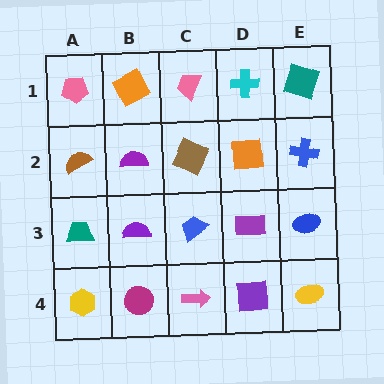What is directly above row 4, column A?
A teal trapezoid.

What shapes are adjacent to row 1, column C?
A brown square (row 2, column C), an orange square (row 1, column B), a cyan cross (row 1, column D).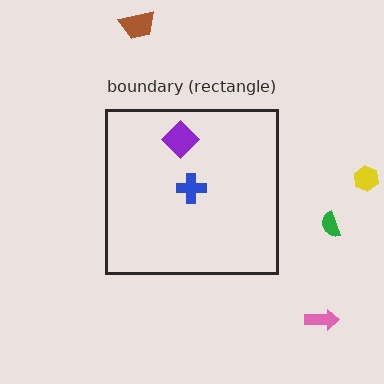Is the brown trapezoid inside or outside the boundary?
Outside.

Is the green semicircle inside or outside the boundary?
Outside.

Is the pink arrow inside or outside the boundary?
Outside.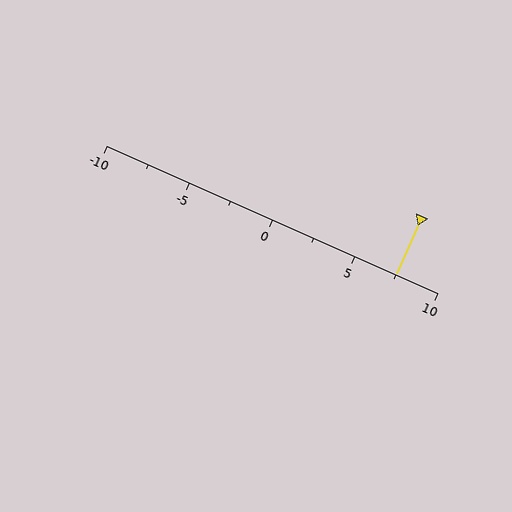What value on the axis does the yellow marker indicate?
The marker indicates approximately 7.5.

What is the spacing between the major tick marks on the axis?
The major ticks are spaced 5 apart.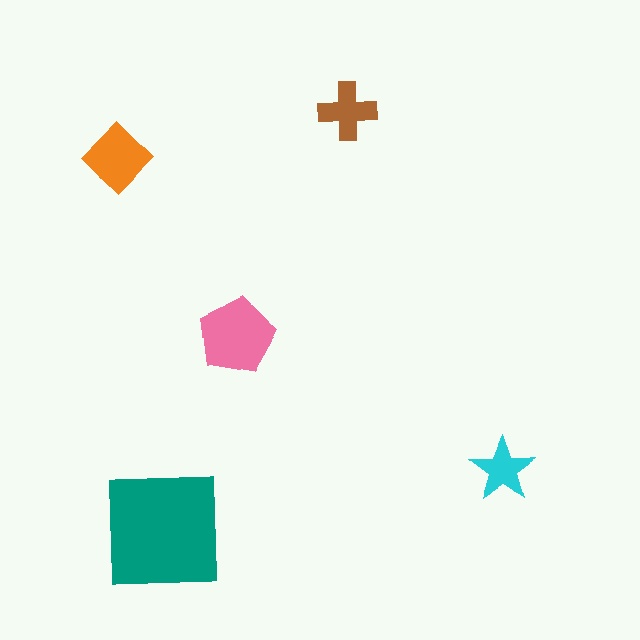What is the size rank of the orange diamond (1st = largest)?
3rd.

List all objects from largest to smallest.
The teal square, the pink pentagon, the orange diamond, the brown cross, the cyan star.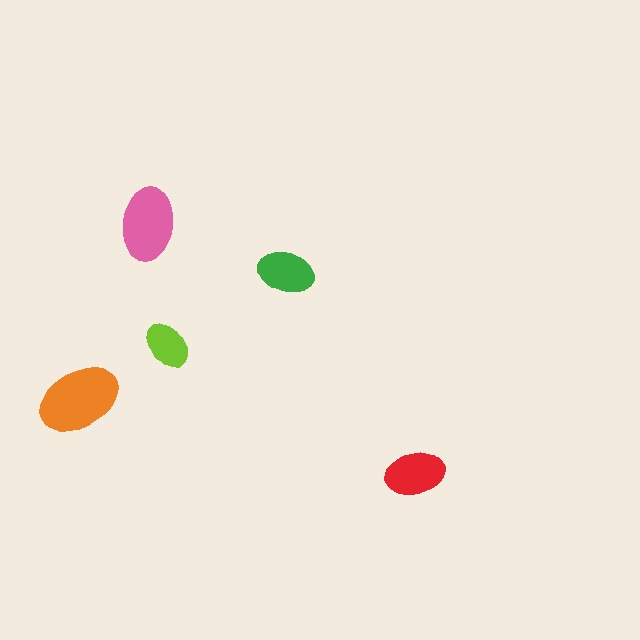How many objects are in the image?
There are 5 objects in the image.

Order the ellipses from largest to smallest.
the orange one, the pink one, the red one, the green one, the lime one.